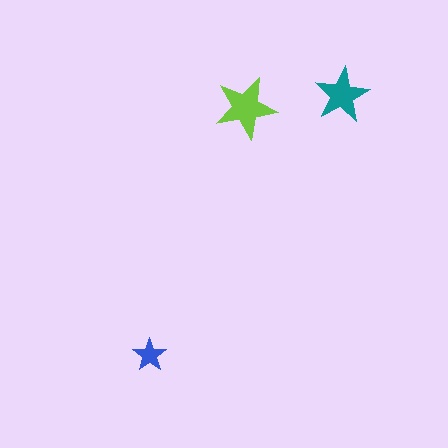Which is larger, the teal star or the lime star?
The lime one.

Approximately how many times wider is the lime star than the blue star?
About 2 times wider.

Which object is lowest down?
The blue star is bottommost.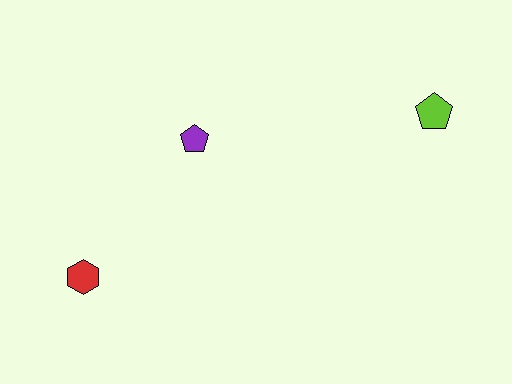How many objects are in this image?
There are 3 objects.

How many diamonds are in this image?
There are no diamonds.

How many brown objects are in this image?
There are no brown objects.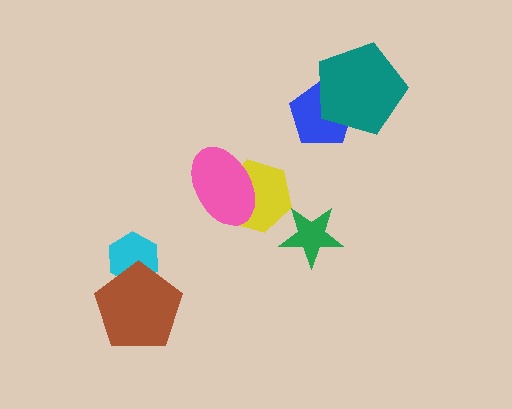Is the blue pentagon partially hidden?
Yes, it is partially covered by another shape.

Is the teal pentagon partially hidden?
No, no other shape covers it.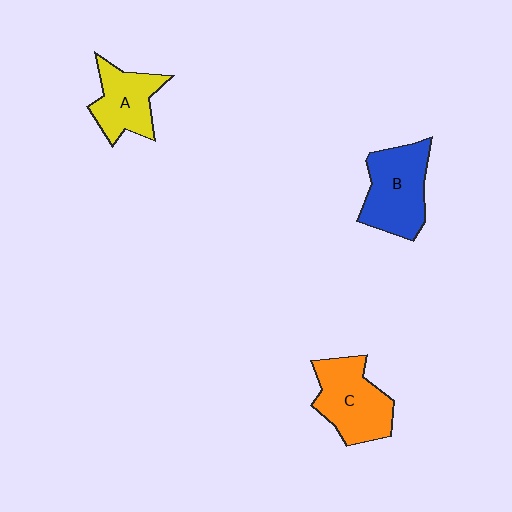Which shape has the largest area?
Shape B (blue).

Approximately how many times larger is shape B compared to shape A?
Approximately 1.3 times.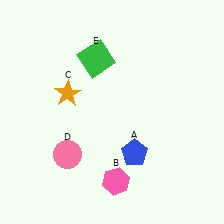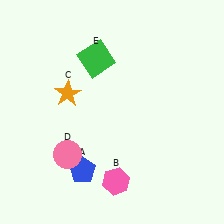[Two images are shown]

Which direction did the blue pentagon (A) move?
The blue pentagon (A) moved left.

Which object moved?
The blue pentagon (A) moved left.